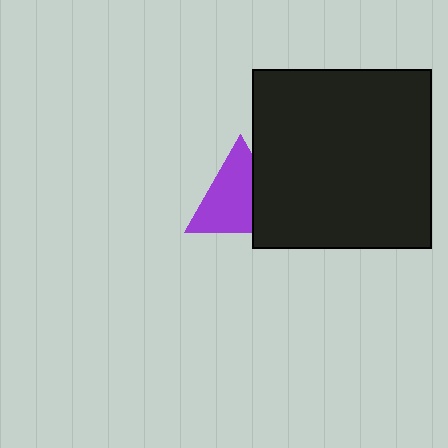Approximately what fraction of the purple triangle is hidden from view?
Roughly 33% of the purple triangle is hidden behind the black square.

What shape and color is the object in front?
The object in front is a black square.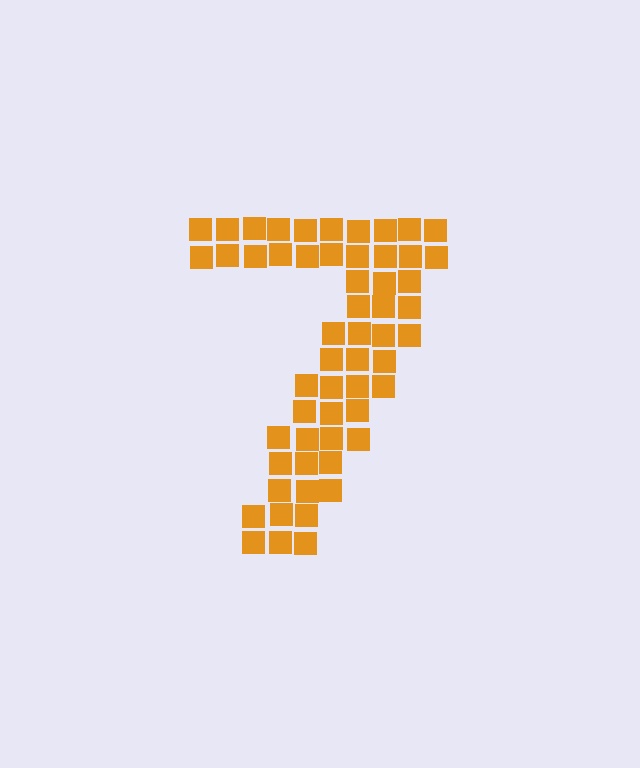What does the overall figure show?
The overall figure shows the digit 7.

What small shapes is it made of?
It is made of small squares.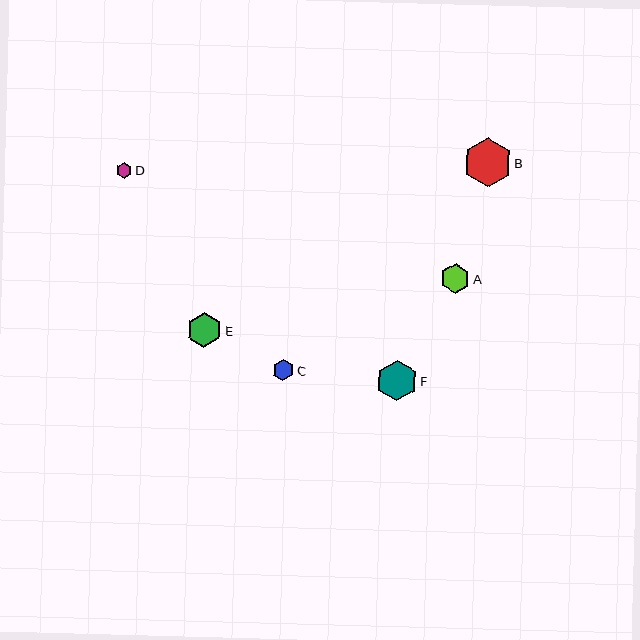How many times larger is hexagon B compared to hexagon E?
Hexagon B is approximately 1.4 times the size of hexagon E.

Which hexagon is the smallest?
Hexagon D is the smallest with a size of approximately 16 pixels.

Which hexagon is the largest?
Hexagon B is the largest with a size of approximately 49 pixels.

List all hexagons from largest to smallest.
From largest to smallest: B, F, E, A, C, D.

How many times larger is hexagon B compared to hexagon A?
Hexagon B is approximately 1.7 times the size of hexagon A.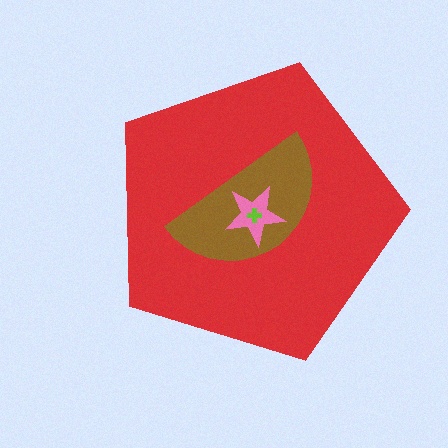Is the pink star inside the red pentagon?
Yes.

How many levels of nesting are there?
4.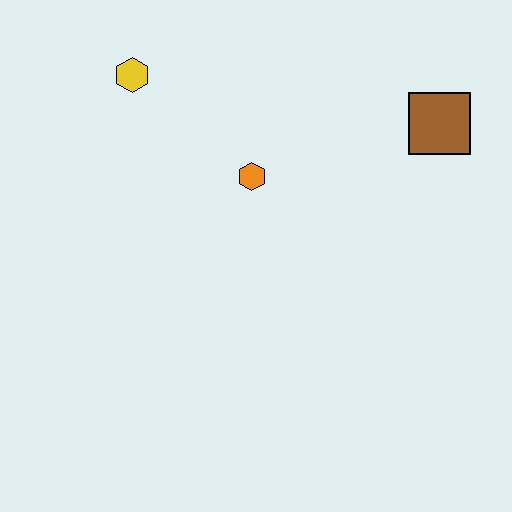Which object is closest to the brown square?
The orange hexagon is closest to the brown square.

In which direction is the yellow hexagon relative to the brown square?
The yellow hexagon is to the left of the brown square.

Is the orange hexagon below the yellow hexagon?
Yes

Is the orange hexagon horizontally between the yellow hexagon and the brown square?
Yes